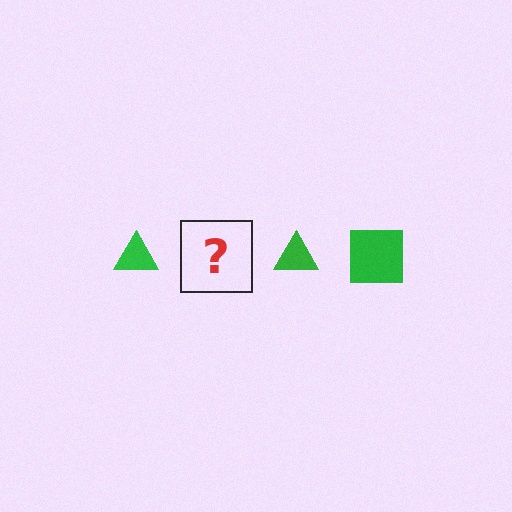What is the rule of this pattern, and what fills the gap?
The rule is that the pattern cycles through triangle, square shapes in green. The gap should be filled with a green square.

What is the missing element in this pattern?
The missing element is a green square.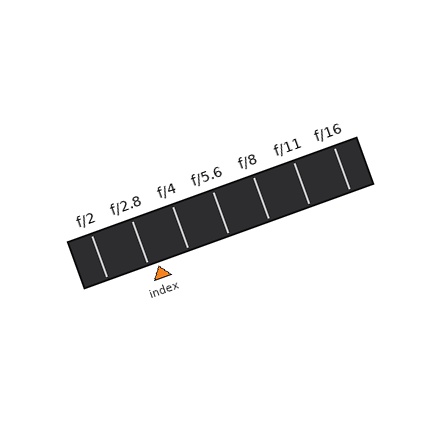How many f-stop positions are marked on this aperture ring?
There are 7 f-stop positions marked.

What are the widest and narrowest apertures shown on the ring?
The widest aperture shown is f/2 and the narrowest is f/16.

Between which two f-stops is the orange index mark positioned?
The index mark is between f/2.8 and f/4.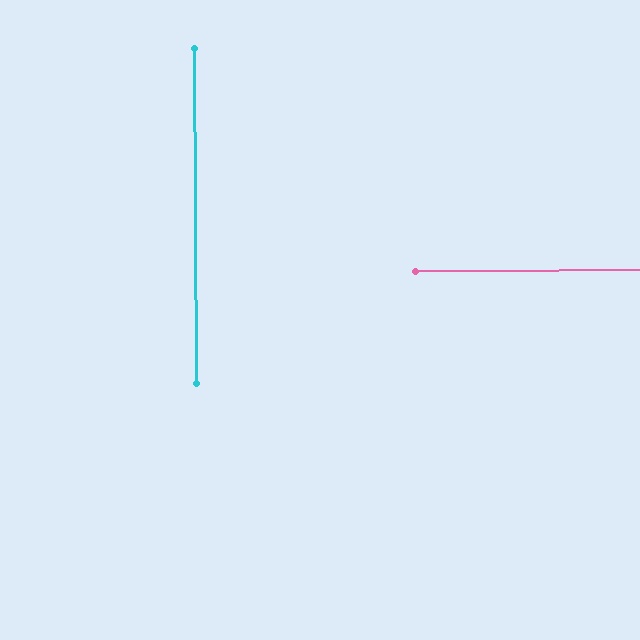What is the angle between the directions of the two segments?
Approximately 90 degrees.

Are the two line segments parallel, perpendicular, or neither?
Perpendicular — they meet at approximately 90°.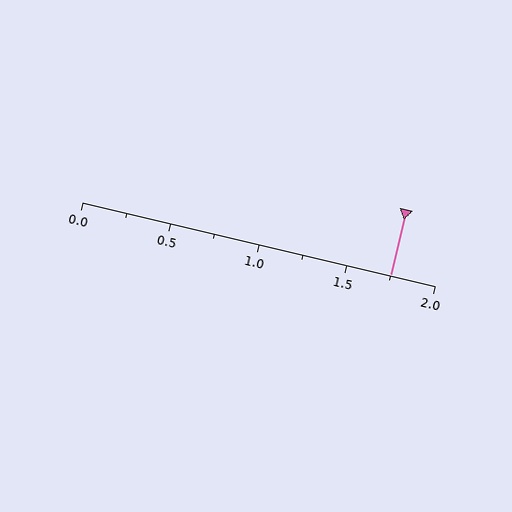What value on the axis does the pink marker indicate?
The marker indicates approximately 1.75.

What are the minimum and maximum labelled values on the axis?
The axis runs from 0.0 to 2.0.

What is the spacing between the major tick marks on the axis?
The major ticks are spaced 0.5 apart.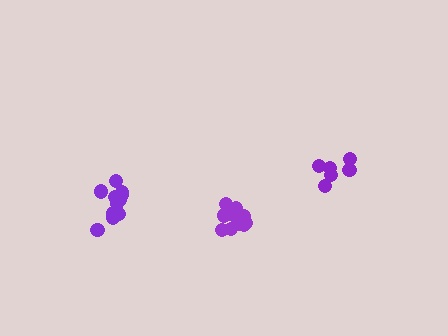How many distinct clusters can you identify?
There are 3 distinct clusters.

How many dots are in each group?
Group 1: 11 dots, Group 2: 10 dots, Group 3: 6 dots (27 total).